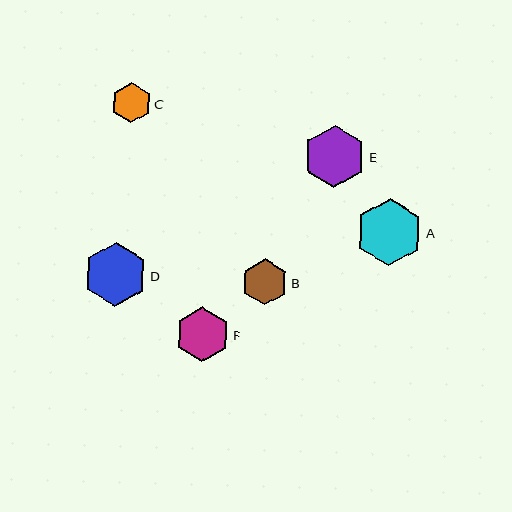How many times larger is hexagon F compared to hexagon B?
Hexagon F is approximately 1.2 times the size of hexagon B.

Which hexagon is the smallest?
Hexagon C is the smallest with a size of approximately 40 pixels.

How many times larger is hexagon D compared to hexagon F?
Hexagon D is approximately 1.2 times the size of hexagon F.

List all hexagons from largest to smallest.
From largest to smallest: A, D, E, F, B, C.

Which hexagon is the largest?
Hexagon A is the largest with a size of approximately 67 pixels.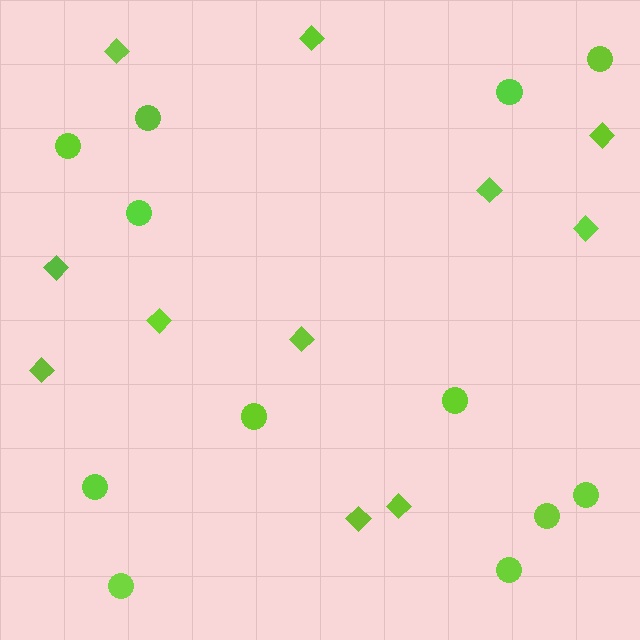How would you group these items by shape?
There are 2 groups: one group of circles (12) and one group of diamonds (11).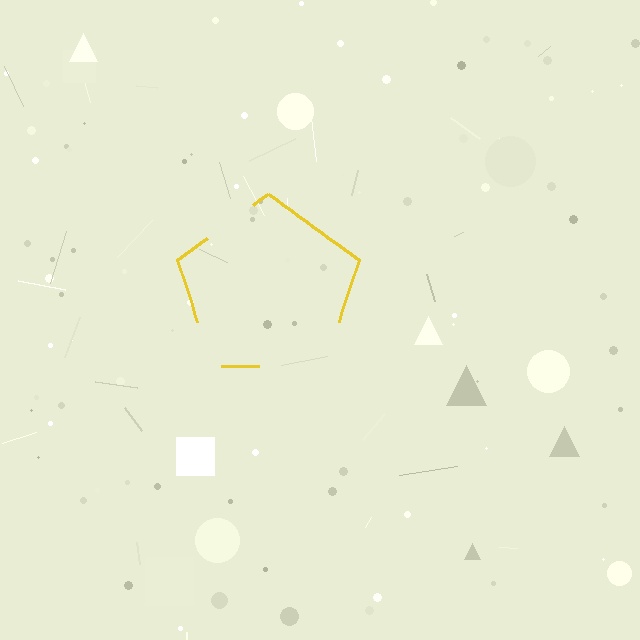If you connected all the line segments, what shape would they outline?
They would outline a pentagon.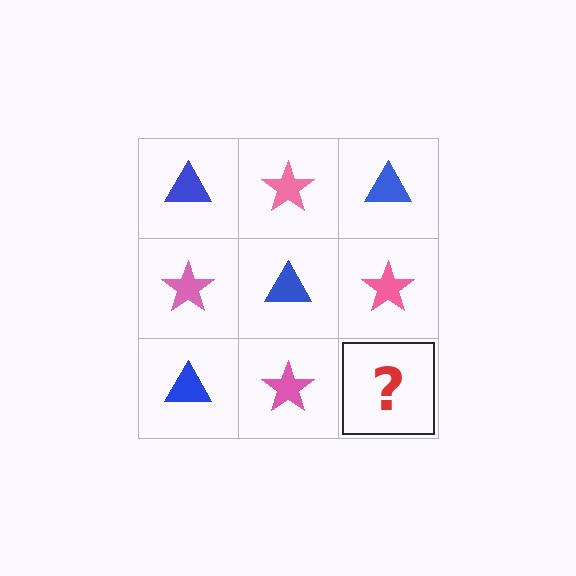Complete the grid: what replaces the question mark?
The question mark should be replaced with a blue triangle.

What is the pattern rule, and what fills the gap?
The rule is that it alternates blue triangle and pink star in a checkerboard pattern. The gap should be filled with a blue triangle.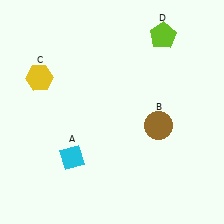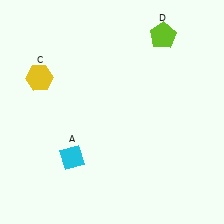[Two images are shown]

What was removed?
The brown circle (B) was removed in Image 2.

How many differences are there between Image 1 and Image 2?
There is 1 difference between the two images.